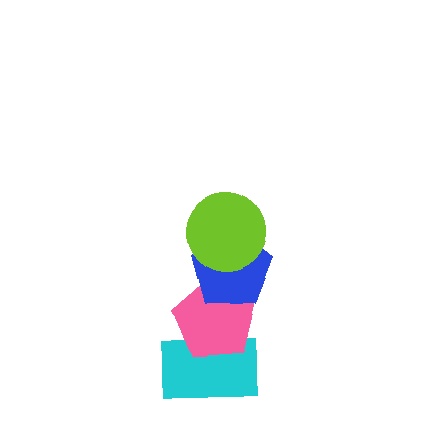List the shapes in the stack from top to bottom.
From top to bottom: the lime circle, the blue pentagon, the pink pentagon, the cyan rectangle.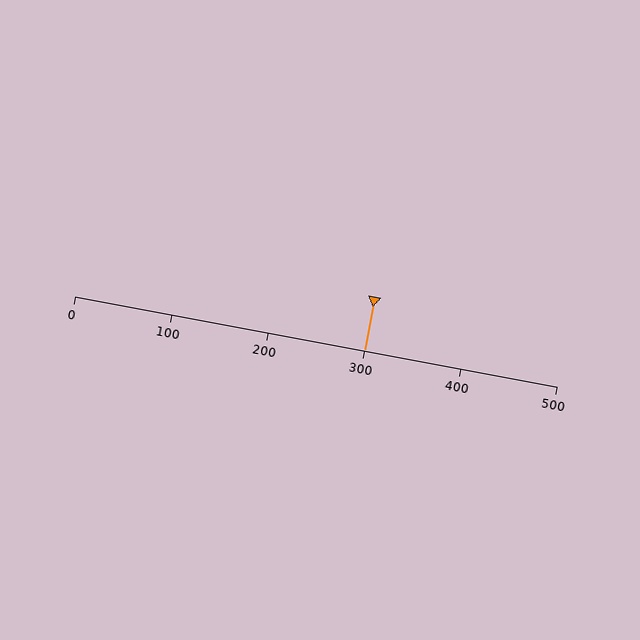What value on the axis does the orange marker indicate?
The marker indicates approximately 300.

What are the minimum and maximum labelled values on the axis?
The axis runs from 0 to 500.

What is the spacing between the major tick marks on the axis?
The major ticks are spaced 100 apart.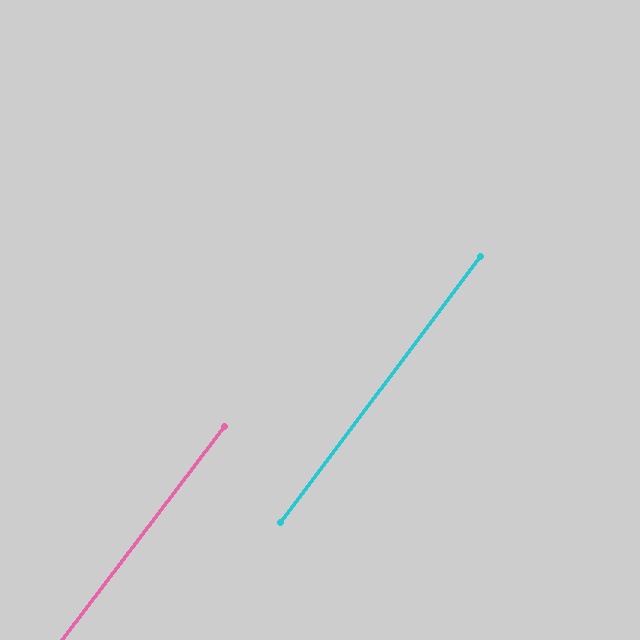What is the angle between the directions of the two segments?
Approximately 0 degrees.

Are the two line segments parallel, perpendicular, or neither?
Parallel — their directions differ by only 0.2°.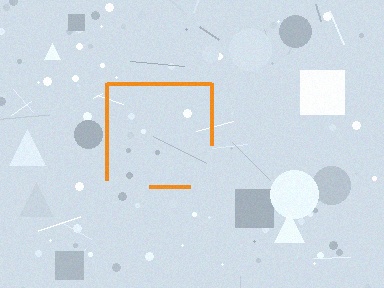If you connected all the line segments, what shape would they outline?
They would outline a square.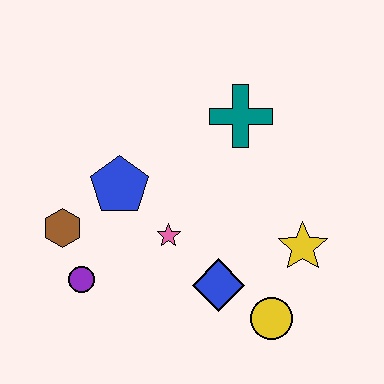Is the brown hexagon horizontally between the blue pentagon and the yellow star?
No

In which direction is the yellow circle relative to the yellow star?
The yellow circle is below the yellow star.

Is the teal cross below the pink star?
No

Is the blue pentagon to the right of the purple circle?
Yes